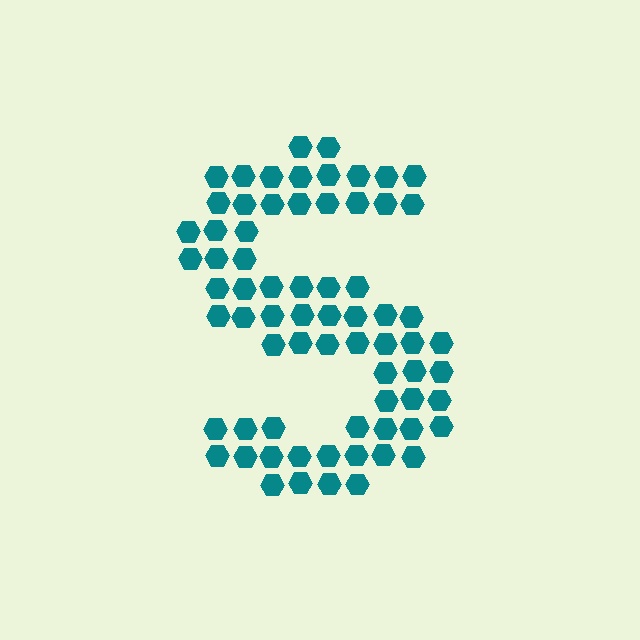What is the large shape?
The large shape is the letter S.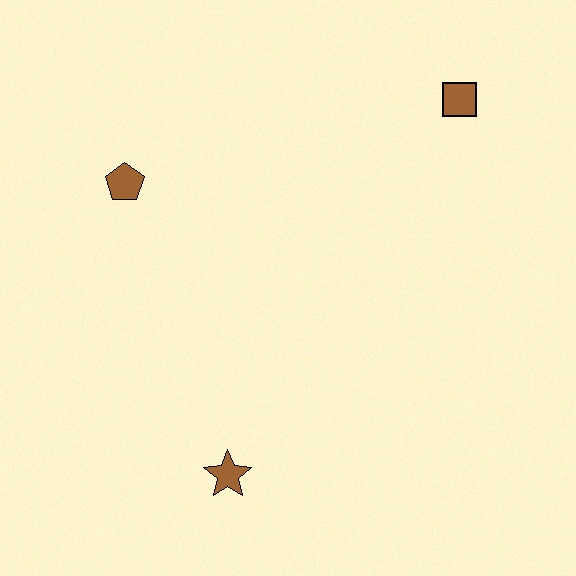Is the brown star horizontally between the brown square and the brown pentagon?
Yes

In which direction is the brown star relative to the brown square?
The brown star is below the brown square.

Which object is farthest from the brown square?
The brown star is farthest from the brown square.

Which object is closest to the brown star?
The brown pentagon is closest to the brown star.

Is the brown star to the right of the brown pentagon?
Yes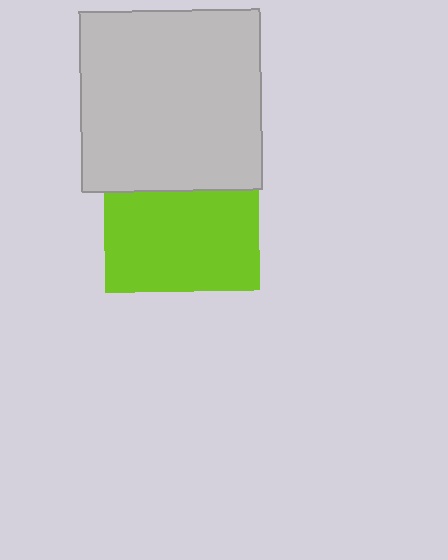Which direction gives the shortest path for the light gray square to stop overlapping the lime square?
Moving up gives the shortest separation.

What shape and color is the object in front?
The object in front is a light gray square.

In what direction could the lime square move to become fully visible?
The lime square could move down. That would shift it out from behind the light gray square entirely.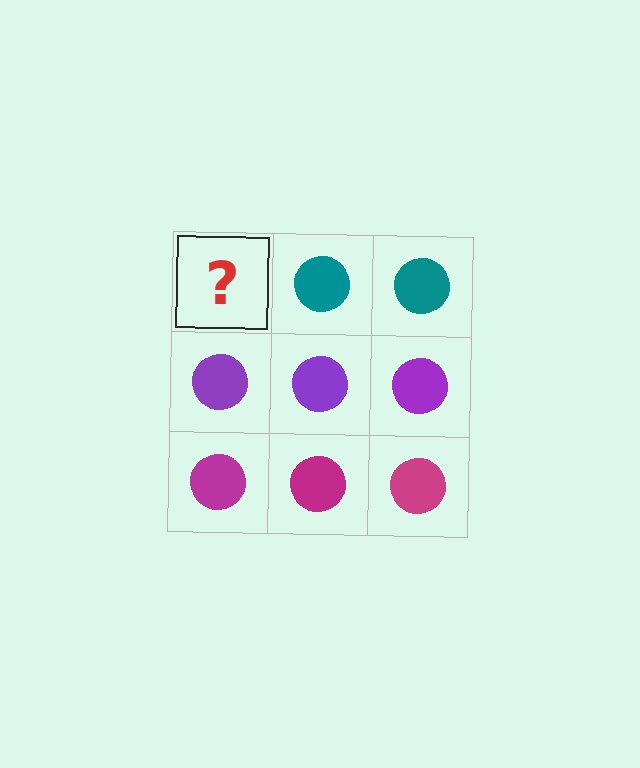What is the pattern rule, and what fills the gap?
The rule is that each row has a consistent color. The gap should be filled with a teal circle.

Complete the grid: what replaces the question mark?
The question mark should be replaced with a teal circle.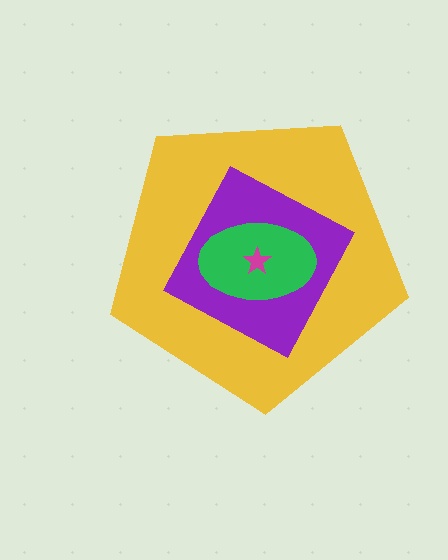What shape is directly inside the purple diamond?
The green ellipse.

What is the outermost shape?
The yellow pentagon.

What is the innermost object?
The magenta star.